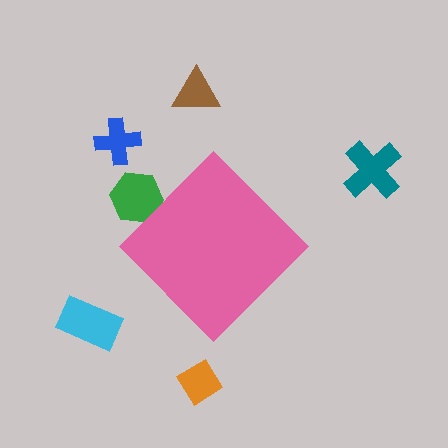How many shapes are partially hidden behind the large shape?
1 shape is partially hidden.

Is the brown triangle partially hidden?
No, the brown triangle is fully visible.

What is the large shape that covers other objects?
A pink diamond.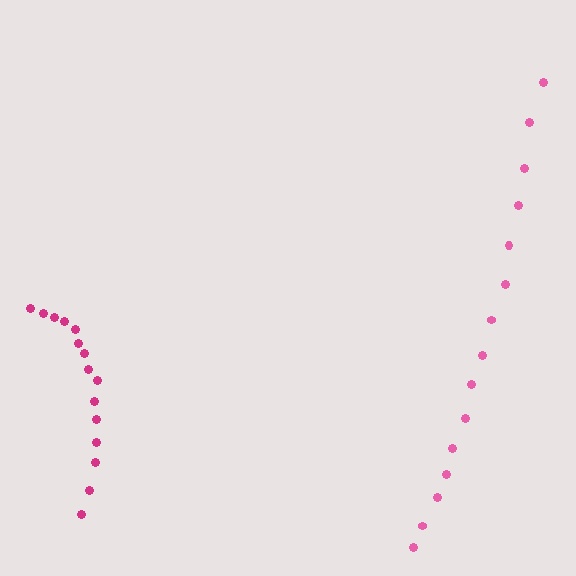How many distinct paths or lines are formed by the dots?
There are 2 distinct paths.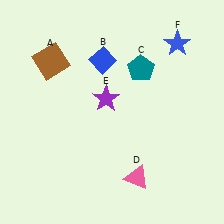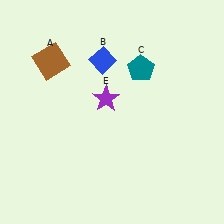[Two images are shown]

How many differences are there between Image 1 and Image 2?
There are 2 differences between the two images.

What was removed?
The blue star (F), the pink triangle (D) were removed in Image 2.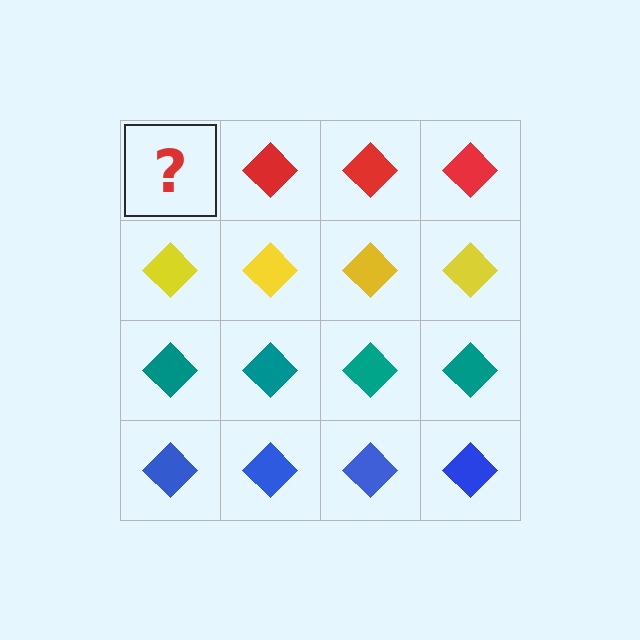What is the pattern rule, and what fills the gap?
The rule is that each row has a consistent color. The gap should be filled with a red diamond.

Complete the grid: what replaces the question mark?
The question mark should be replaced with a red diamond.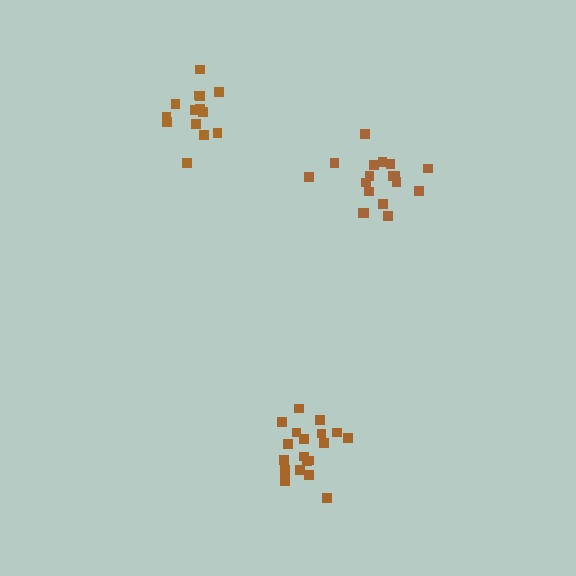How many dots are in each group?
Group 1: 20 dots, Group 2: 15 dots, Group 3: 18 dots (53 total).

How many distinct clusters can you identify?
There are 3 distinct clusters.